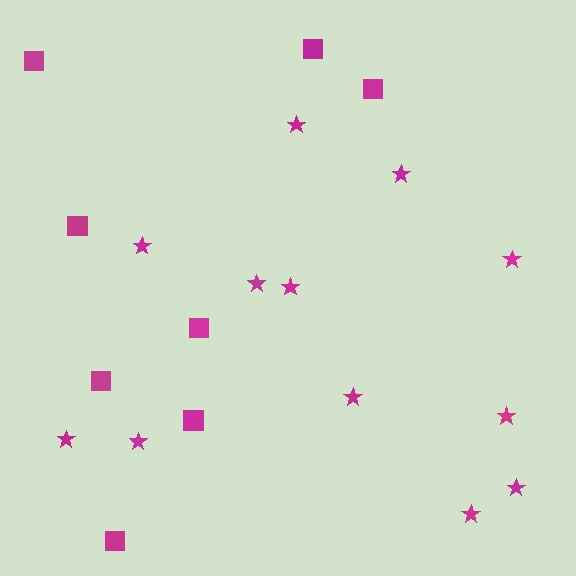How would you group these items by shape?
There are 2 groups: one group of stars (12) and one group of squares (8).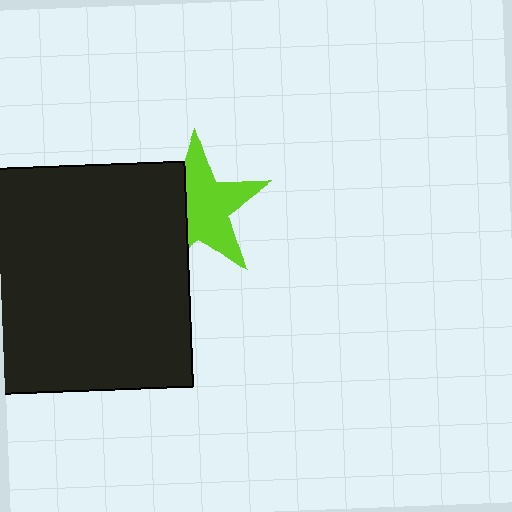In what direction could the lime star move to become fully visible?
The lime star could move right. That would shift it out from behind the black rectangle entirely.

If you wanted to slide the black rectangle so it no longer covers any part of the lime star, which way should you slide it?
Slide it left — that is the most direct way to separate the two shapes.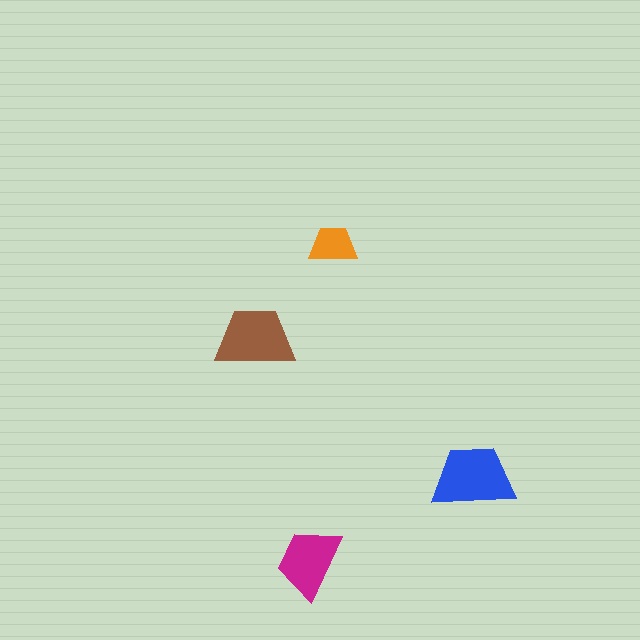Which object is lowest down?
The magenta trapezoid is bottommost.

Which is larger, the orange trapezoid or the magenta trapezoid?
The magenta one.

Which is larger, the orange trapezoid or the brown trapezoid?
The brown one.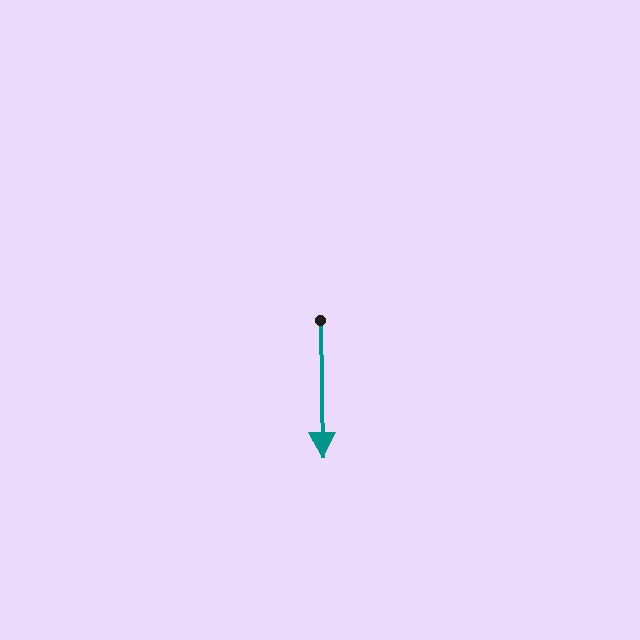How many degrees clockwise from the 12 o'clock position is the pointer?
Approximately 179 degrees.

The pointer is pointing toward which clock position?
Roughly 6 o'clock.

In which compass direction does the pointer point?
South.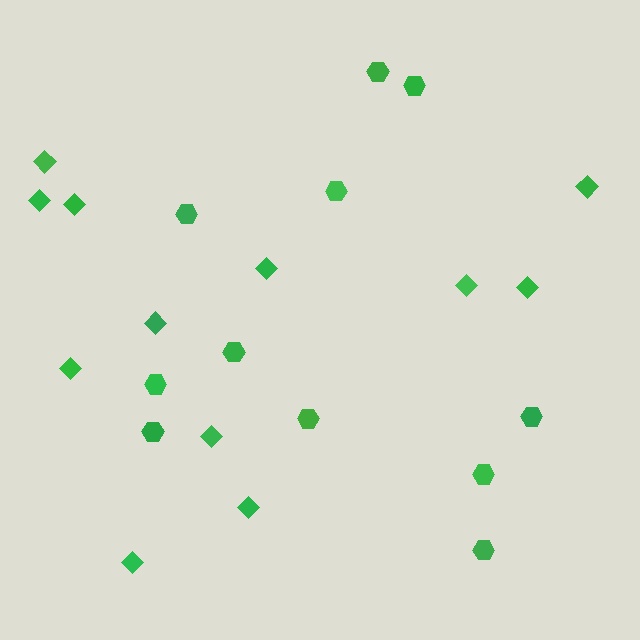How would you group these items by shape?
There are 2 groups: one group of diamonds (12) and one group of hexagons (11).